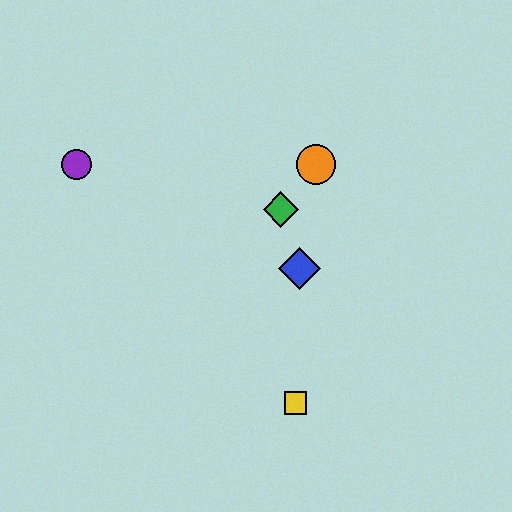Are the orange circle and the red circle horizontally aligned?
Yes, both are at y≈165.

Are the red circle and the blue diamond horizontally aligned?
No, the red circle is at y≈165 and the blue diamond is at y≈268.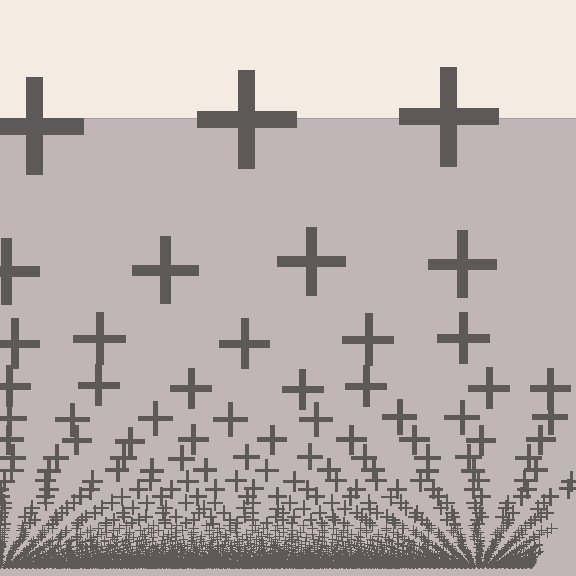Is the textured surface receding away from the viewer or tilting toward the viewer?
The surface appears to tilt toward the viewer. Texture elements get larger and sparser toward the top.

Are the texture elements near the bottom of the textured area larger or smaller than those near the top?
Smaller. The gradient is inverted — elements near the bottom are smaller and denser.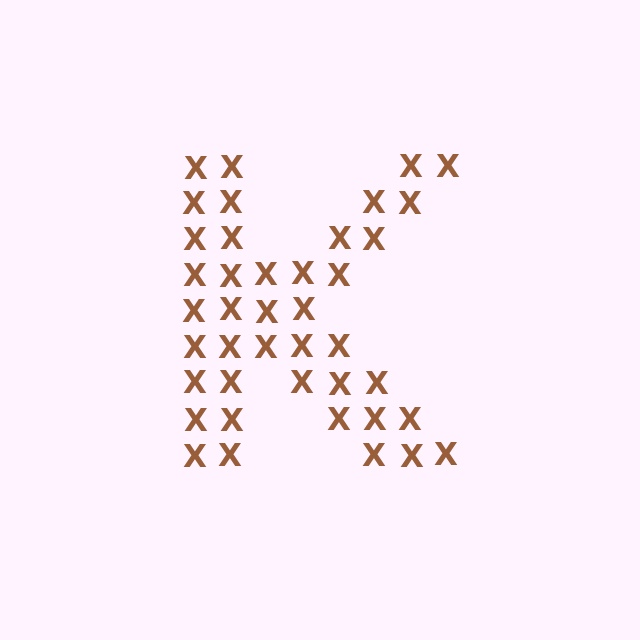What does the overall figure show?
The overall figure shows the letter K.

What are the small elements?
The small elements are letter X's.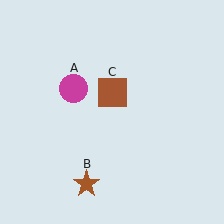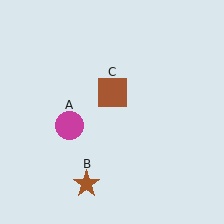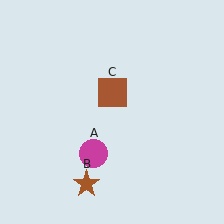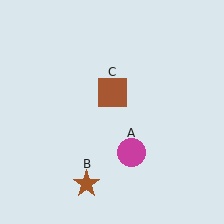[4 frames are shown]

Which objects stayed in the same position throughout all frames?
Brown star (object B) and brown square (object C) remained stationary.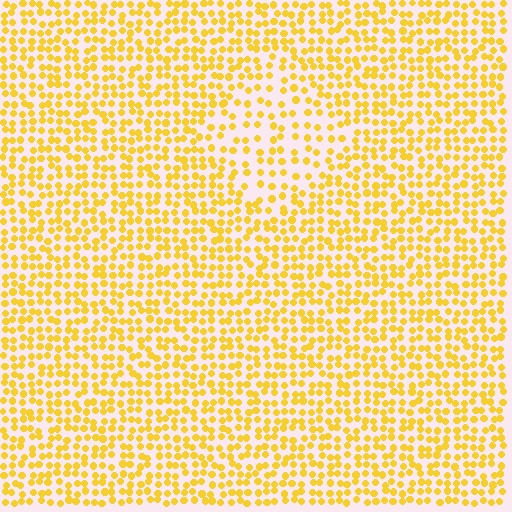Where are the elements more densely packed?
The elements are more densely packed outside the diamond boundary.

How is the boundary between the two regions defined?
The boundary is defined by a change in element density (approximately 1.8x ratio). All elements are the same color, size, and shape.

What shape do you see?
I see a diamond.